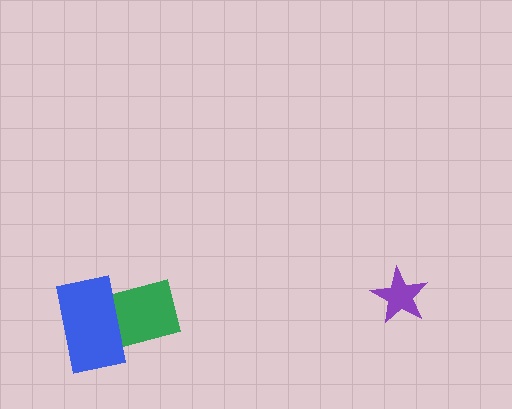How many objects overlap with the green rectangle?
1 object overlaps with the green rectangle.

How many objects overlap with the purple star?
0 objects overlap with the purple star.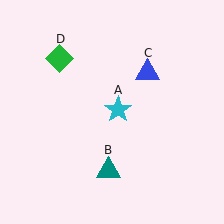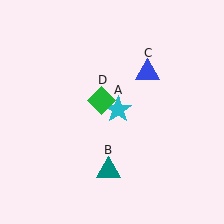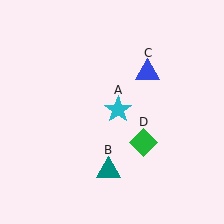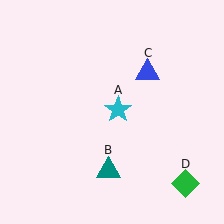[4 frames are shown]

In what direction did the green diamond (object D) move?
The green diamond (object D) moved down and to the right.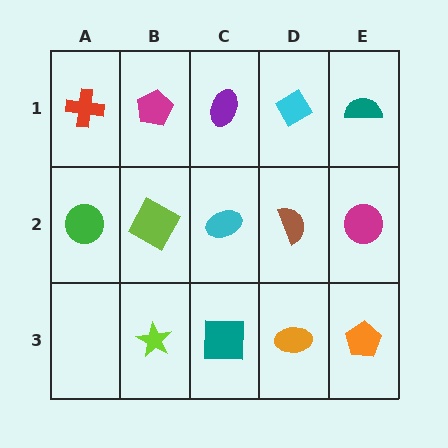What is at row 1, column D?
A cyan diamond.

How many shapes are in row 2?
5 shapes.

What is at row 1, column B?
A magenta pentagon.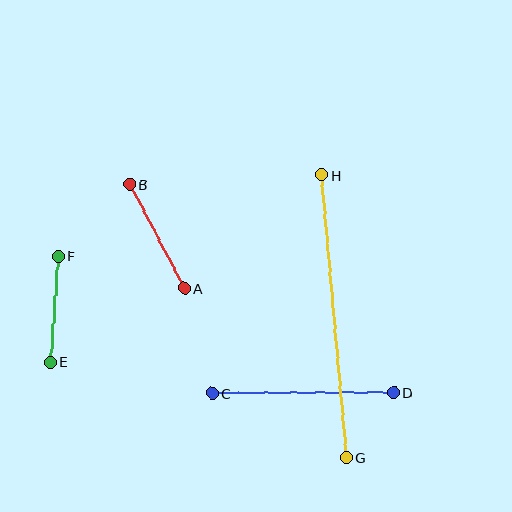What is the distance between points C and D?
The distance is approximately 181 pixels.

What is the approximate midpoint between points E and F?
The midpoint is at approximately (54, 309) pixels.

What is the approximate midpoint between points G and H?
The midpoint is at approximately (334, 316) pixels.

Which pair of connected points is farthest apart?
Points G and H are farthest apart.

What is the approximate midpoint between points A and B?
The midpoint is at approximately (157, 236) pixels.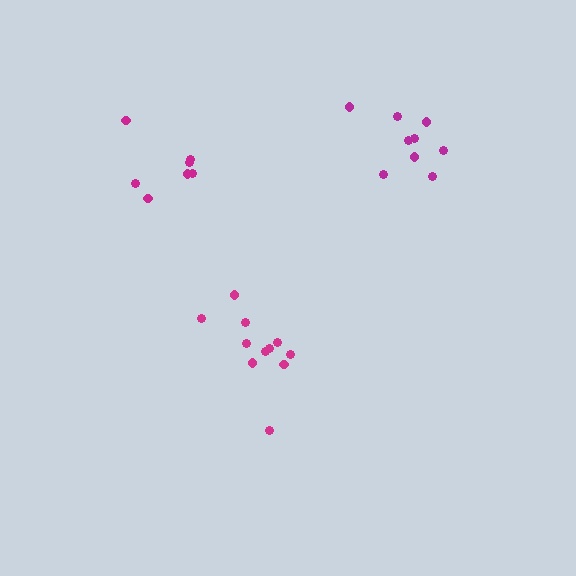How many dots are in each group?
Group 1: 9 dots, Group 2: 11 dots, Group 3: 7 dots (27 total).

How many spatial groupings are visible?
There are 3 spatial groupings.